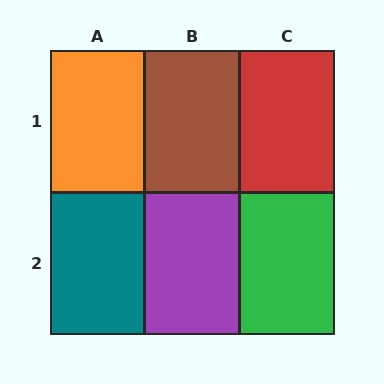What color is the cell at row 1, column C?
Red.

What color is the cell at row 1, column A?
Orange.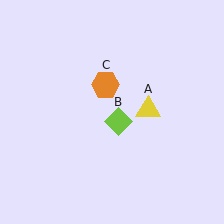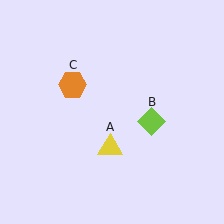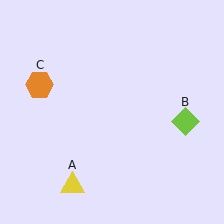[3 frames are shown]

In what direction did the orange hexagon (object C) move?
The orange hexagon (object C) moved left.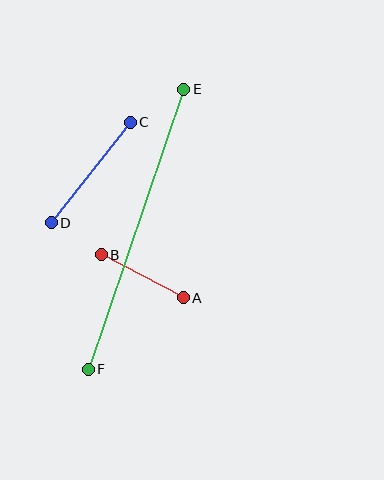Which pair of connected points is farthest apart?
Points E and F are farthest apart.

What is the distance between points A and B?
The distance is approximately 92 pixels.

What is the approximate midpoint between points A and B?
The midpoint is at approximately (142, 276) pixels.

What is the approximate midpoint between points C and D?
The midpoint is at approximately (91, 173) pixels.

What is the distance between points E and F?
The distance is approximately 296 pixels.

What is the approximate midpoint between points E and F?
The midpoint is at approximately (136, 229) pixels.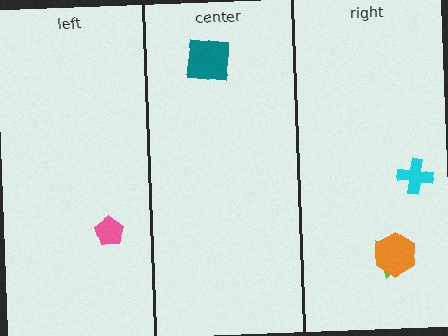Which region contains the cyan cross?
The right region.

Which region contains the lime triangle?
The right region.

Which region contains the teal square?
The center region.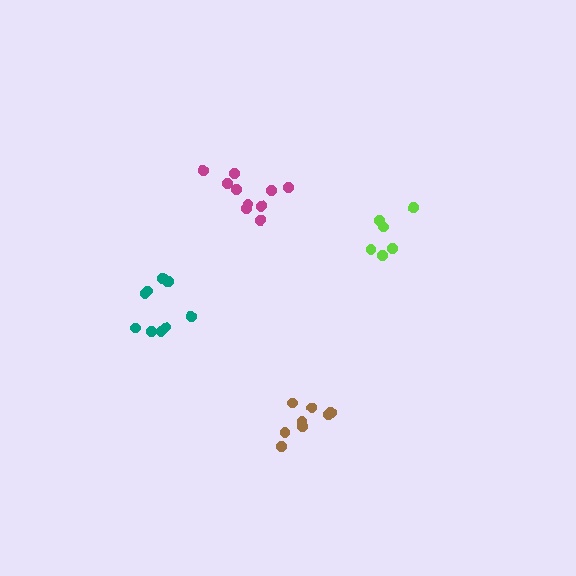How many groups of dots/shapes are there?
There are 4 groups.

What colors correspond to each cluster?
The clusters are colored: teal, magenta, lime, brown.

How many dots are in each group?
Group 1: 9 dots, Group 2: 10 dots, Group 3: 6 dots, Group 4: 8 dots (33 total).